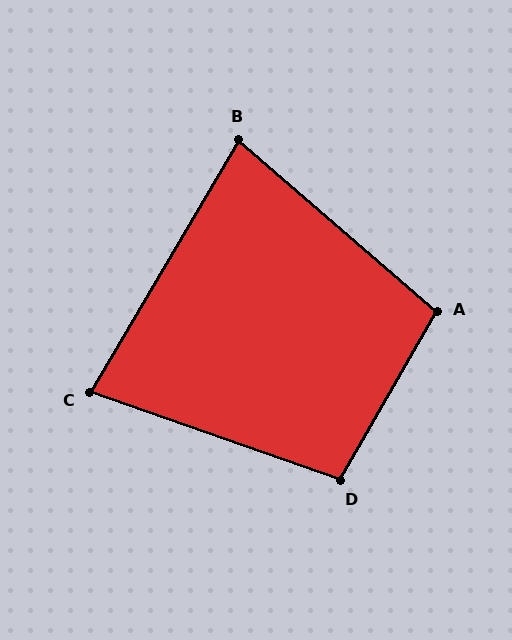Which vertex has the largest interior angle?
A, at approximately 101 degrees.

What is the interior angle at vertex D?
Approximately 100 degrees (obtuse).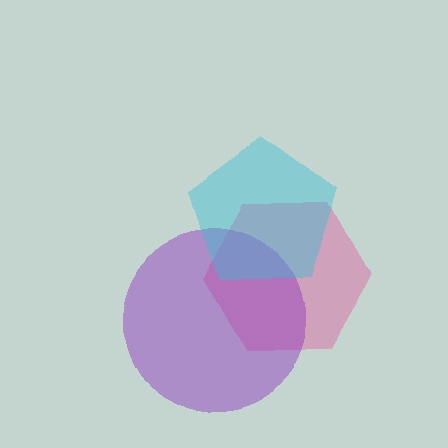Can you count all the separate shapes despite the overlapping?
Yes, there are 3 separate shapes.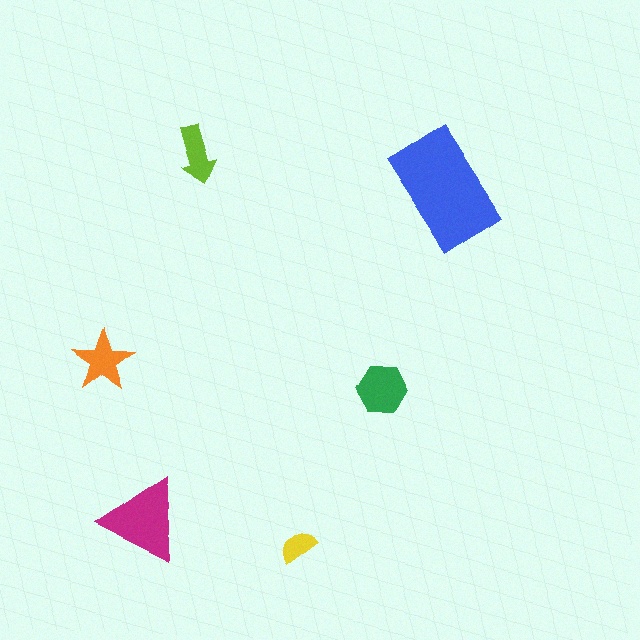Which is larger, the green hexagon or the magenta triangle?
The magenta triangle.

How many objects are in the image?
There are 6 objects in the image.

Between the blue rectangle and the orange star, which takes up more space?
The blue rectangle.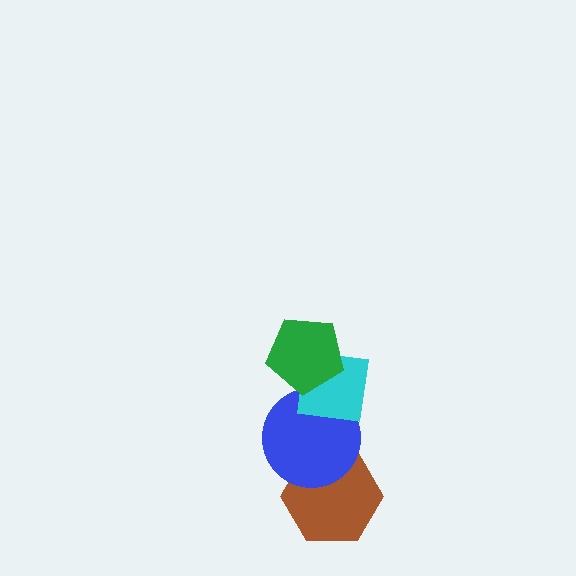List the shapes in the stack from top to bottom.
From top to bottom: the green pentagon, the cyan square, the blue circle, the brown hexagon.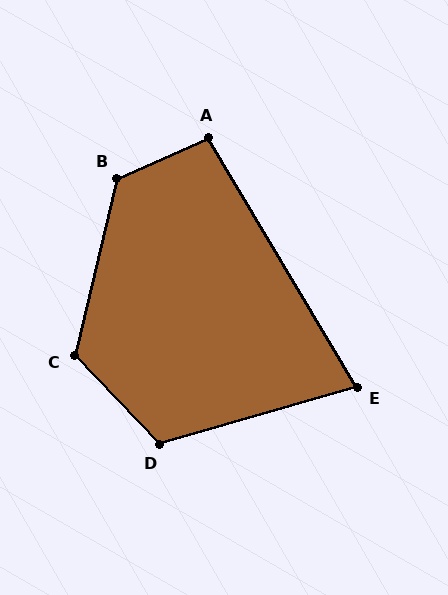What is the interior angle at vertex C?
Approximately 123 degrees (obtuse).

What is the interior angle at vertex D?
Approximately 118 degrees (obtuse).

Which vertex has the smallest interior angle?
E, at approximately 75 degrees.